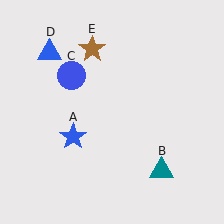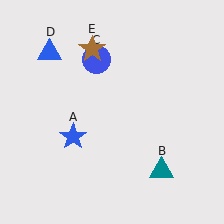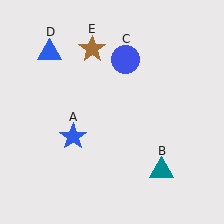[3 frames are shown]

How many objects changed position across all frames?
1 object changed position: blue circle (object C).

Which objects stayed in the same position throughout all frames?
Blue star (object A) and teal triangle (object B) and blue triangle (object D) and brown star (object E) remained stationary.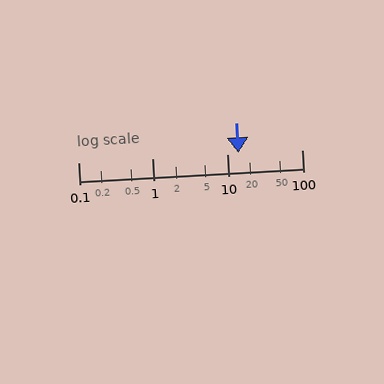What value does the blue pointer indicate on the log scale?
The pointer indicates approximately 14.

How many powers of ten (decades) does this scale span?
The scale spans 3 decades, from 0.1 to 100.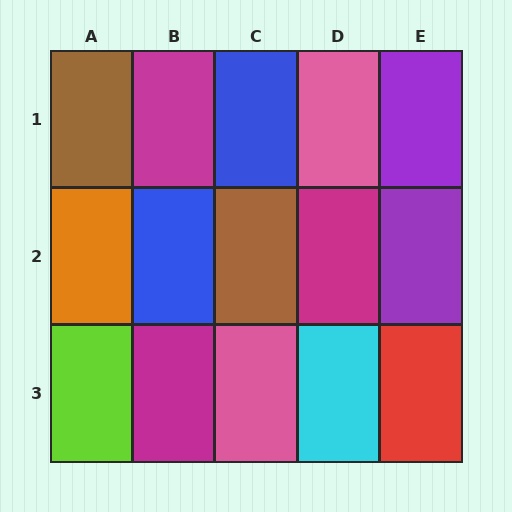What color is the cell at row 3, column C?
Pink.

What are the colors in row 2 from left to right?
Orange, blue, brown, magenta, purple.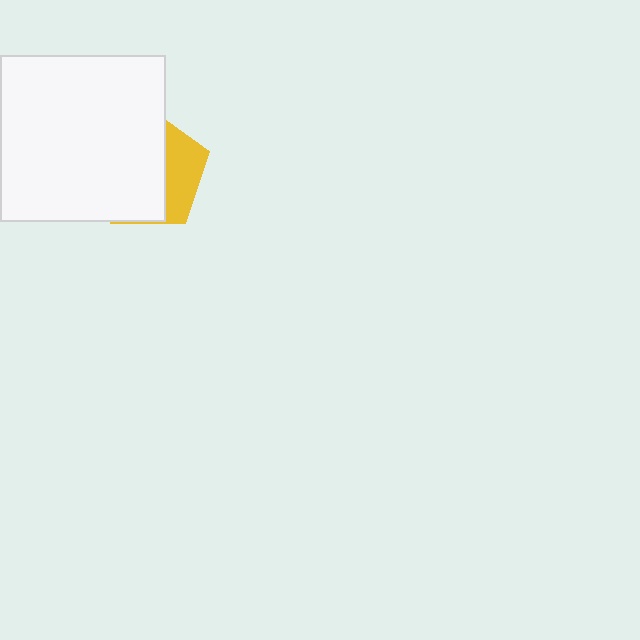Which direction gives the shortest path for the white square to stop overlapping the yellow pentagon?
Moving left gives the shortest separation.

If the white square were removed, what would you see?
You would see the complete yellow pentagon.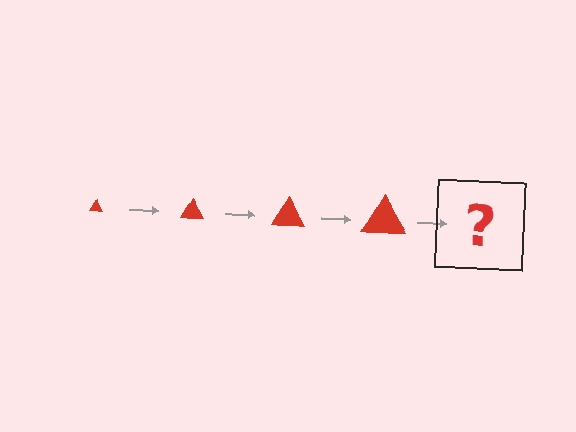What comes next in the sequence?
The next element should be a red triangle, larger than the previous one.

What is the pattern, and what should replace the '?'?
The pattern is that the triangle gets progressively larger each step. The '?' should be a red triangle, larger than the previous one.